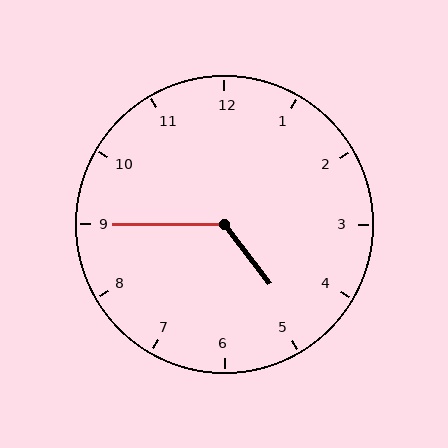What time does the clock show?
4:45.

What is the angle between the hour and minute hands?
Approximately 128 degrees.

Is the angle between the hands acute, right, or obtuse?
It is obtuse.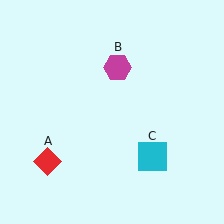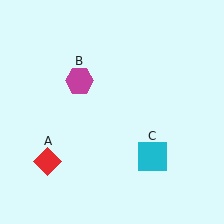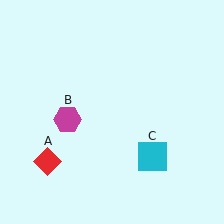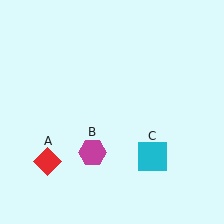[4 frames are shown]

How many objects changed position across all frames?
1 object changed position: magenta hexagon (object B).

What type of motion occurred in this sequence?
The magenta hexagon (object B) rotated counterclockwise around the center of the scene.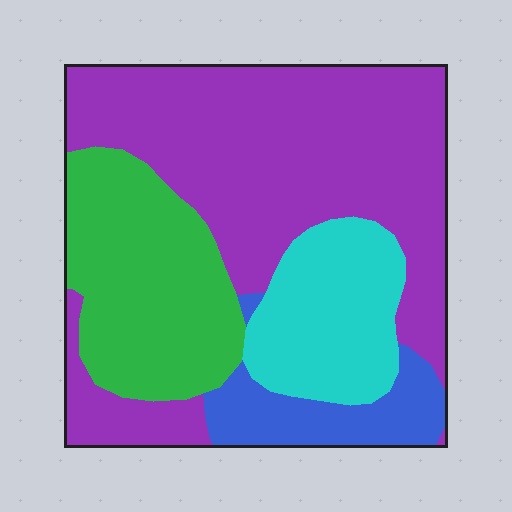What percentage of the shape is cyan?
Cyan covers roughly 15% of the shape.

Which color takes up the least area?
Blue, at roughly 10%.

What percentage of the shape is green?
Green covers about 25% of the shape.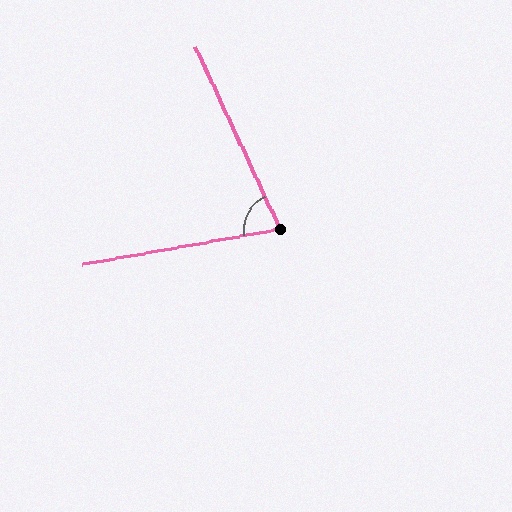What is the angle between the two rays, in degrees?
Approximately 75 degrees.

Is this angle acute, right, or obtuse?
It is acute.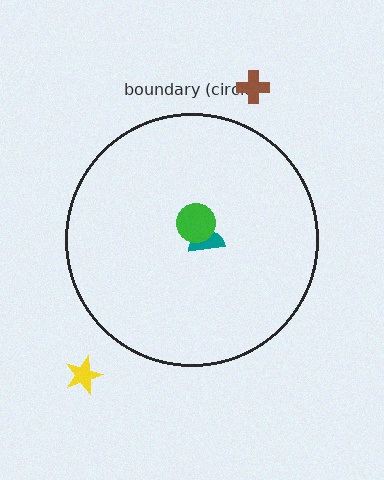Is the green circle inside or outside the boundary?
Inside.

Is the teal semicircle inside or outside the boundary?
Inside.